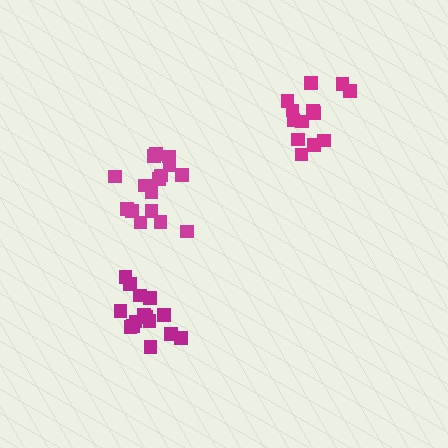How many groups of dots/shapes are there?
There are 3 groups.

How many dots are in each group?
Group 1: 13 dots, Group 2: 16 dots, Group 3: 15 dots (44 total).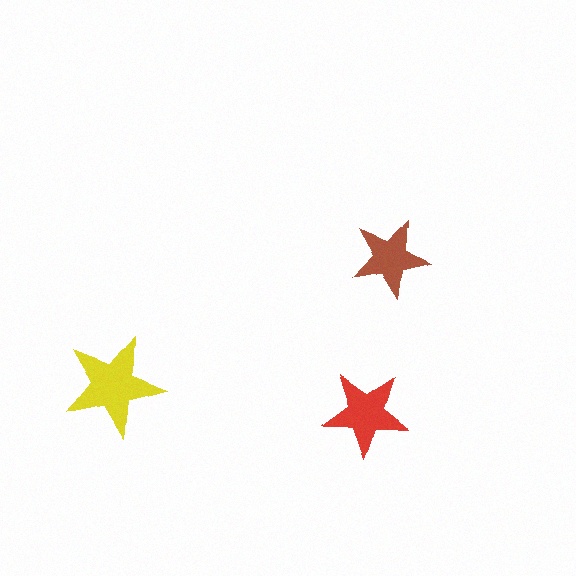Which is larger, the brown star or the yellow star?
The yellow one.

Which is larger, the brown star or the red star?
The red one.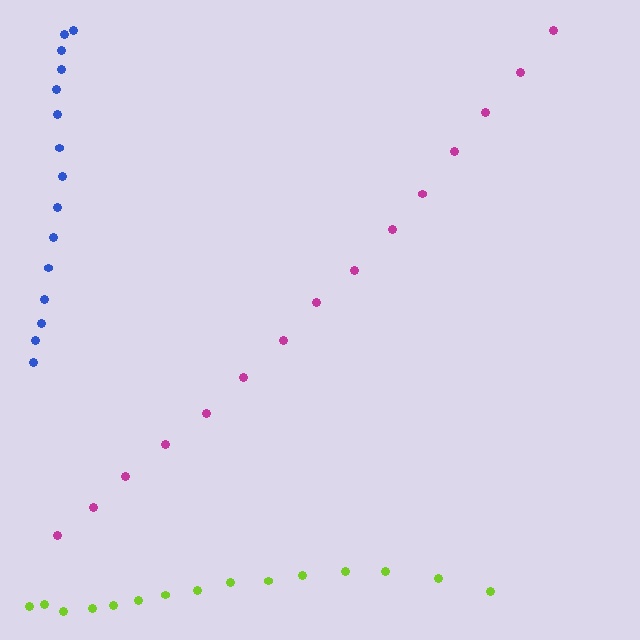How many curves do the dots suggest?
There are 3 distinct paths.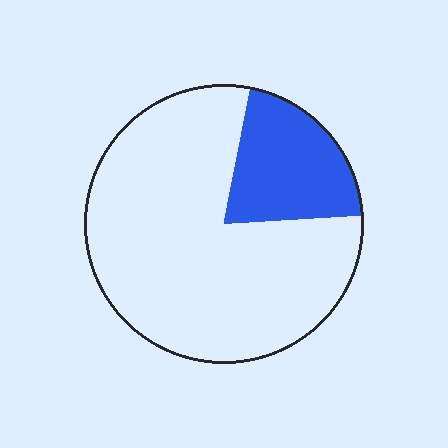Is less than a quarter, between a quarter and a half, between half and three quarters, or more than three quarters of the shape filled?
Less than a quarter.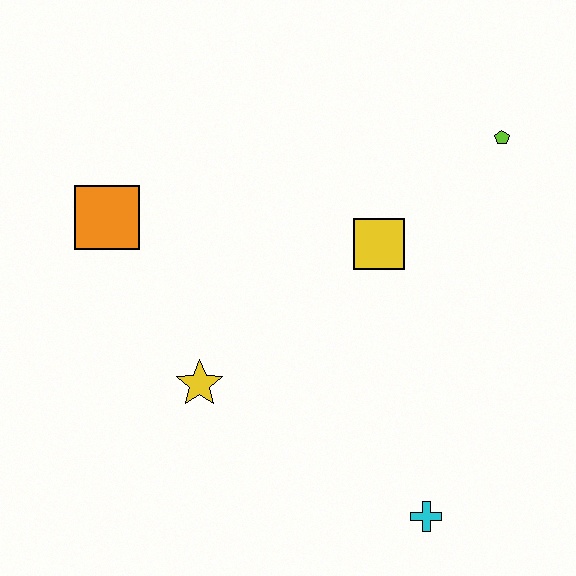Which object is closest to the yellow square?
The lime pentagon is closest to the yellow square.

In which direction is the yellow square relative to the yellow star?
The yellow square is to the right of the yellow star.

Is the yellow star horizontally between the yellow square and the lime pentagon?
No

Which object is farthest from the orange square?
The cyan cross is farthest from the orange square.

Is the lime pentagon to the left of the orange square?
No